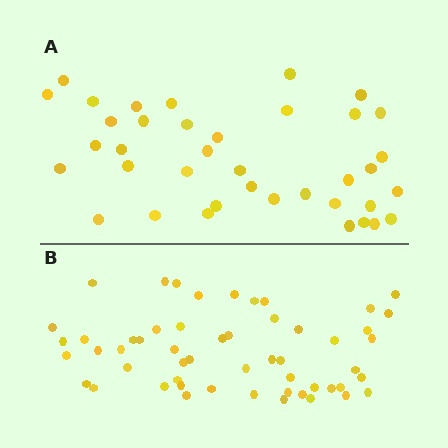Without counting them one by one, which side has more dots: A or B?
Region B (the bottom region) has more dots.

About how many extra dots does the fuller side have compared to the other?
Region B has approximately 15 more dots than region A.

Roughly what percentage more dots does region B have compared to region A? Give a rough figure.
About 40% more.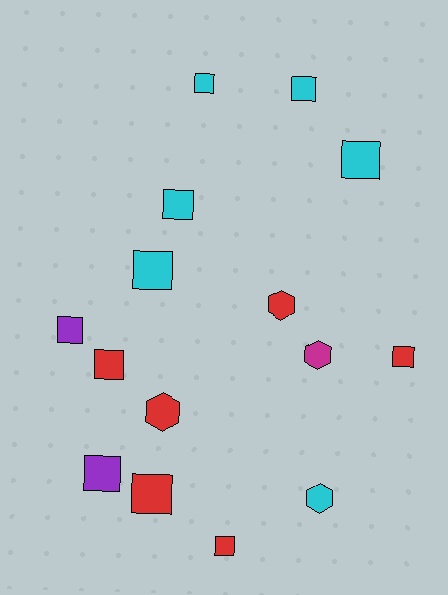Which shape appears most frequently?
Square, with 11 objects.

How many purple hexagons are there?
There are no purple hexagons.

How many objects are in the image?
There are 15 objects.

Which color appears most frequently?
Cyan, with 6 objects.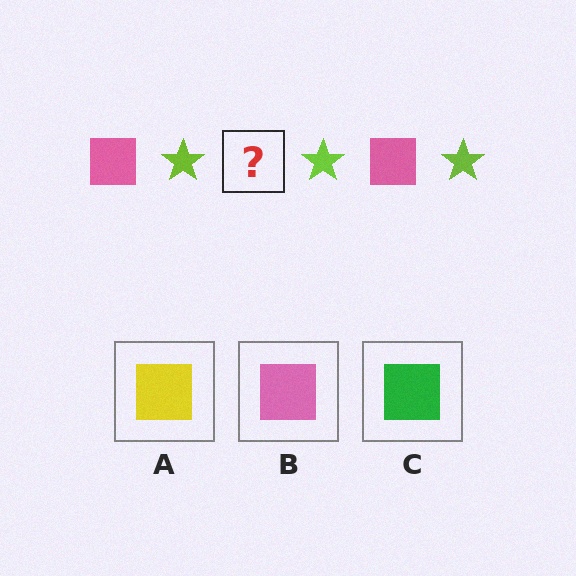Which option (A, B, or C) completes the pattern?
B.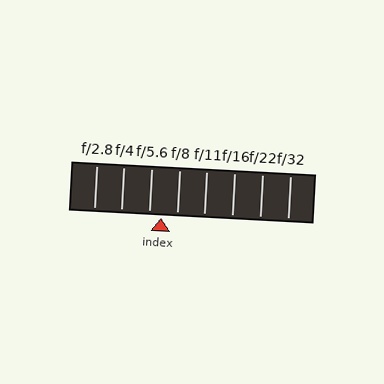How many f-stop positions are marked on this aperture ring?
There are 8 f-stop positions marked.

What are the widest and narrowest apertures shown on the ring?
The widest aperture shown is f/2.8 and the narrowest is f/32.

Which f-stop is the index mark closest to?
The index mark is closest to f/5.6.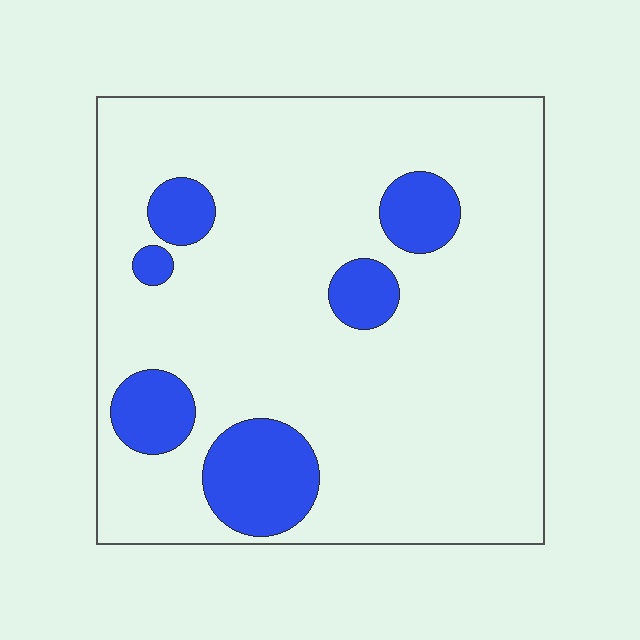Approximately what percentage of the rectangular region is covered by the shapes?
Approximately 15%.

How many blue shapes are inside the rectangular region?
6.